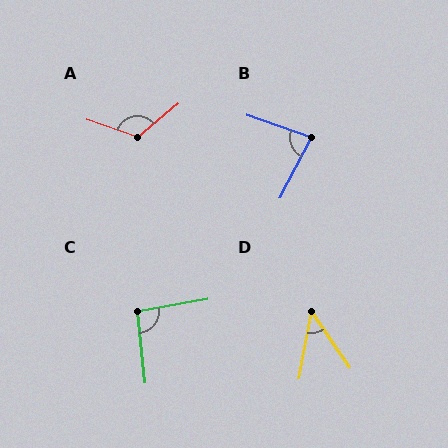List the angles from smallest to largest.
D (45°), B (81°), C (94°), A (121°).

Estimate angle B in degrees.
Approximately 81 degrees.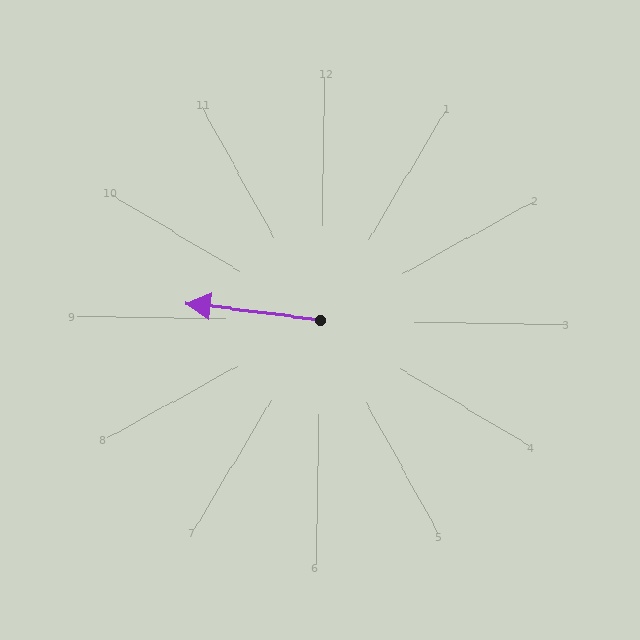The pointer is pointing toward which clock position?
Roughly 9 o'clock.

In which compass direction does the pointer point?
West.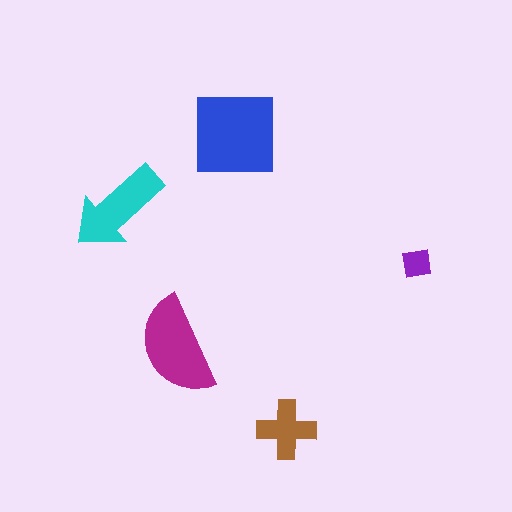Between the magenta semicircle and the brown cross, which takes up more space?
The magenta semicircle.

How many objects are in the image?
There are 5 objects in the image.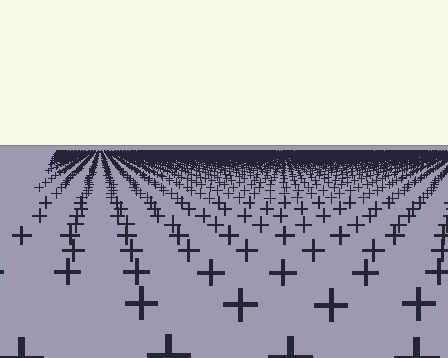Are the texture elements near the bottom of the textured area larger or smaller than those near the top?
Larger. Near the bottom, elements are closer to the viewer and appear at a bigger on-screen size.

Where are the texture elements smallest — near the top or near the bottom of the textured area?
Near the top.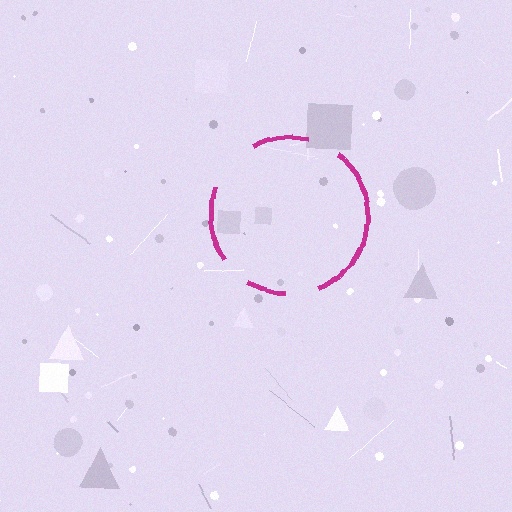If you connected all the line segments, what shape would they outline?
They would outline a circle.